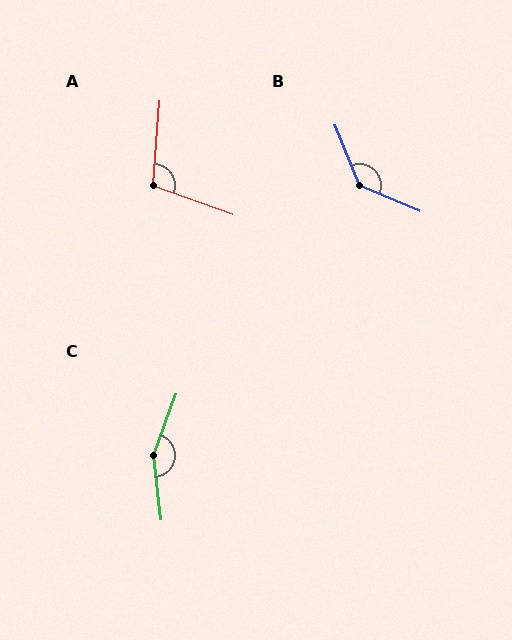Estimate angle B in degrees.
Approximately 135 degrees.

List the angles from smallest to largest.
A (105°), B (135°), C (153°).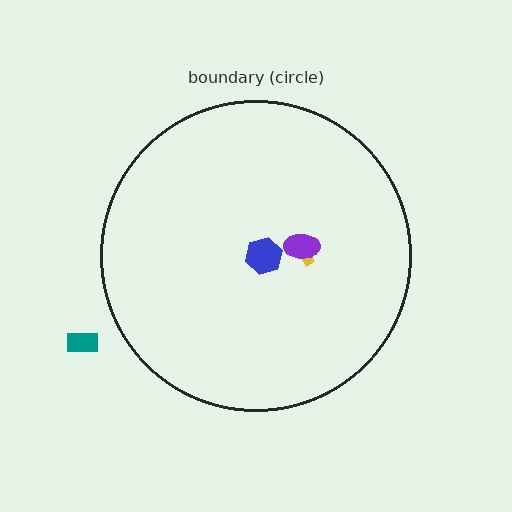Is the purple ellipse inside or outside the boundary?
Inside.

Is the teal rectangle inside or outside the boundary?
Outside.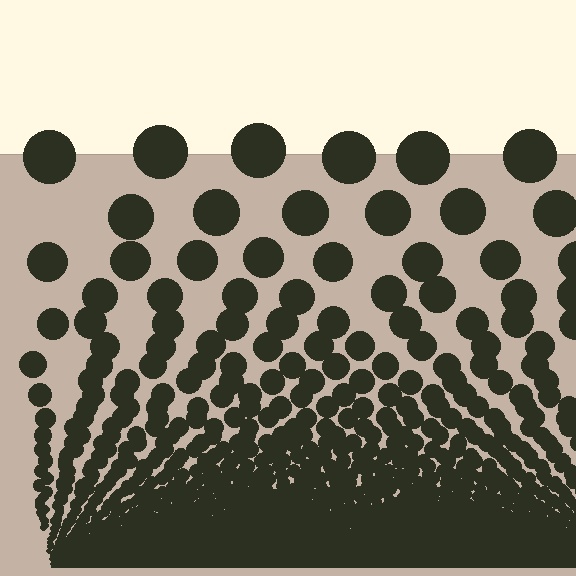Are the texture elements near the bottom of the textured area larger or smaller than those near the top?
Smaller. The gradient is inverted — elements near the bottom are smaller and denser.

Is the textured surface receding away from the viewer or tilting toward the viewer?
The surface appears to tilt toward the viewer. Texture elements get larger and sparser toward the top.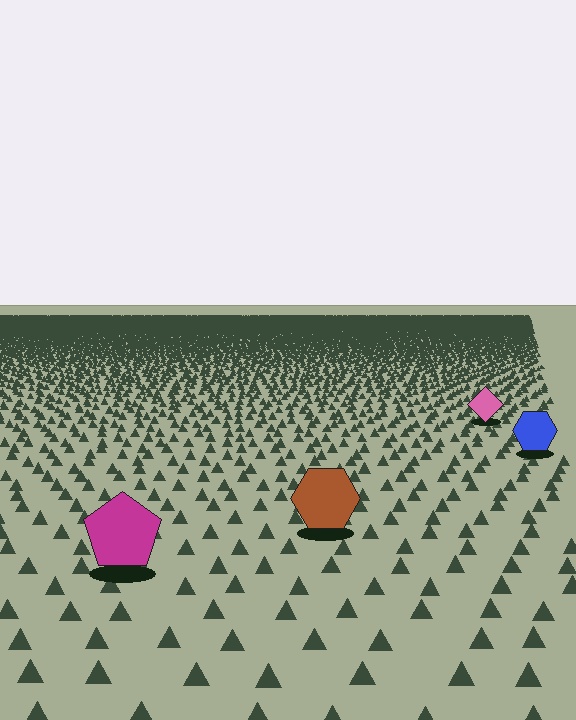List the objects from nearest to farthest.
From nearest to farthest: the magenta pentagon, the brown hexagon, the blue hexagon, the pink diamond.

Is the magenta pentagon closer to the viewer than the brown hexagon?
Yes. The magenta pentagon is closer — you can tell from the texture gradient: the ground texture is coarser near it.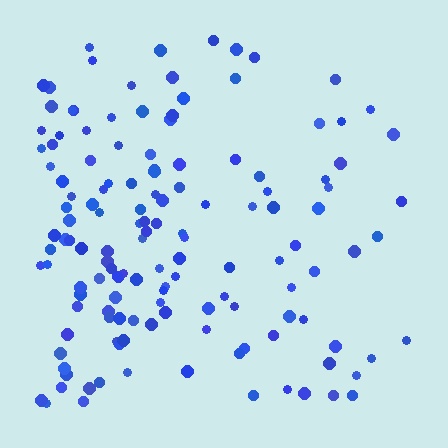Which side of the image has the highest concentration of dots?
The left.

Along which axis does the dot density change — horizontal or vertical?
Horizontal.